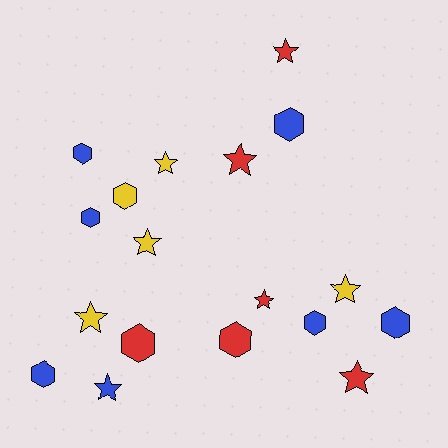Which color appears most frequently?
Blue, with 7 objects.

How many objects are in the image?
There are 18 objects.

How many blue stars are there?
There is 1 blue star.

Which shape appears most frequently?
Star, with 9 objects.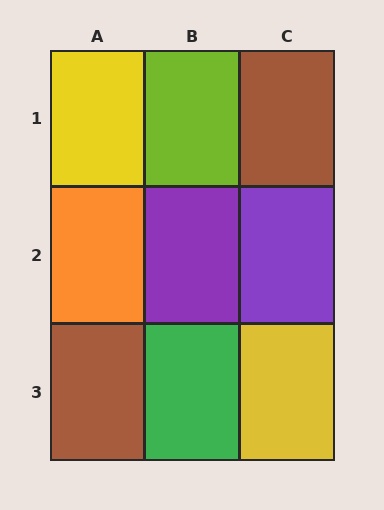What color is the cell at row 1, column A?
Yellow.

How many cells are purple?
2 cells are purple.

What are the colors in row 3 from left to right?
Brown, green, yellow.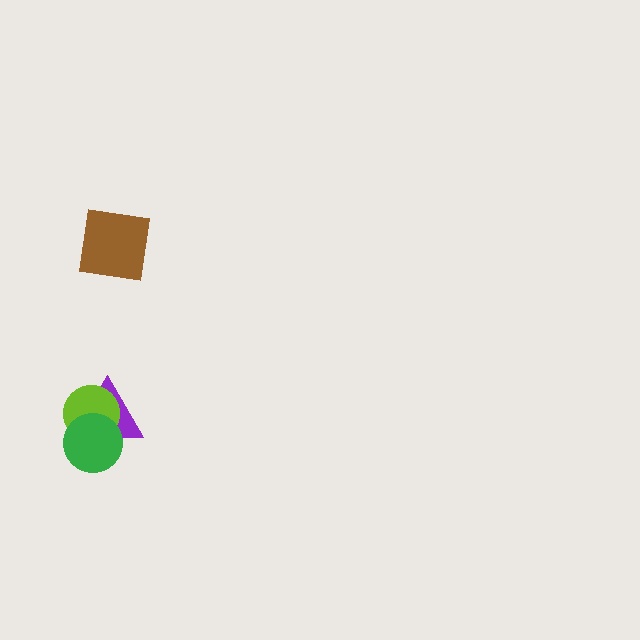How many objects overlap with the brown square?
0 objects overlap with the brown square.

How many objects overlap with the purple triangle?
2 objects overlap with the purple triangle.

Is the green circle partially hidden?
No, no other shape covers it.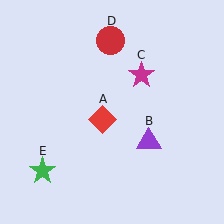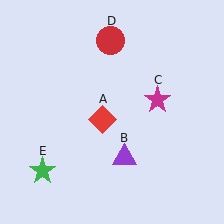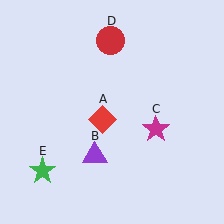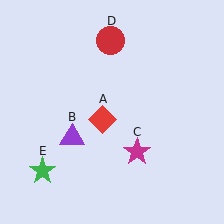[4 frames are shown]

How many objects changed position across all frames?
2 objects changed position: purple triangle (object B), magenta star (object C).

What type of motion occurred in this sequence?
The purple triangle (object B), magenta star (object C) rotated clockwise around the center of the scene.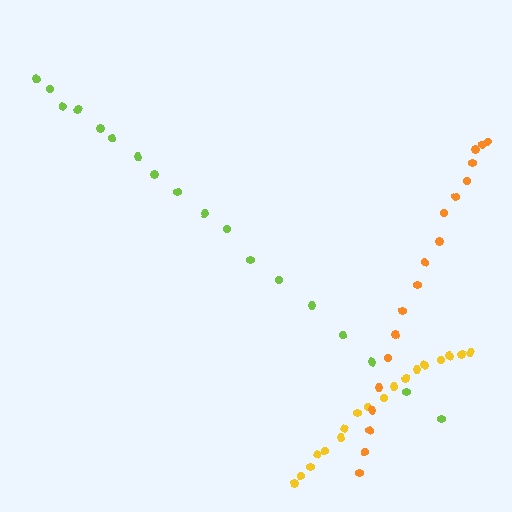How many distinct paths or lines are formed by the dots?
There are 3 distinct paths.